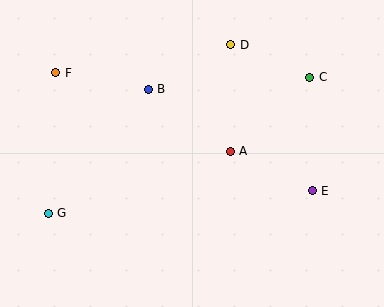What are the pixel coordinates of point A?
Point A is at (230, 152).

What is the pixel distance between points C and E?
The distance between C and E is 113 pixels.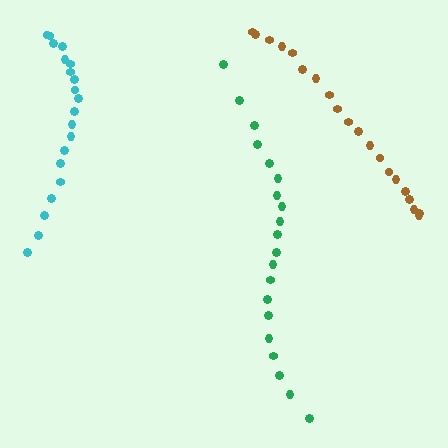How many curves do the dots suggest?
There are 3 distinct paths.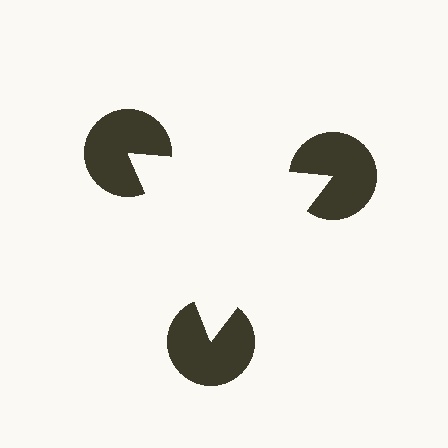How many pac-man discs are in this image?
There are 3 — one at each vertex of the illusory triangle.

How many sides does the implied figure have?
3 sides.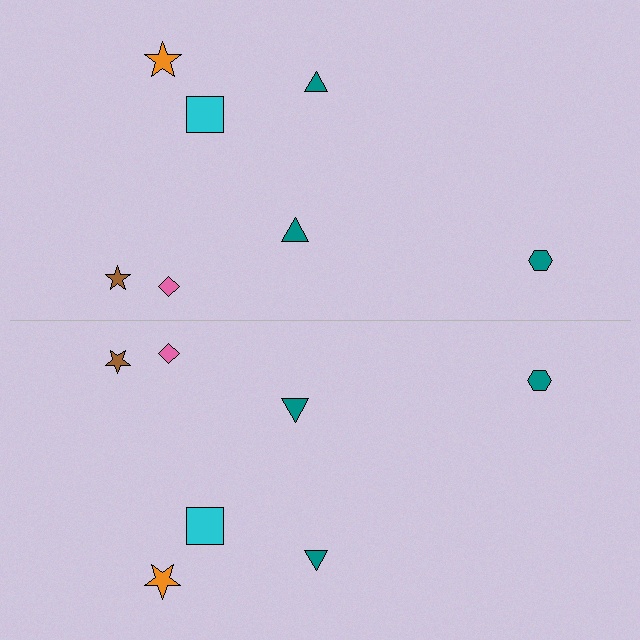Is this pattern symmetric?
Yes, this pattern has bilateral (reflection) symmetry.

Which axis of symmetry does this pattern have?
The pattern has a horizontal axis of symmetry running through the center of the image.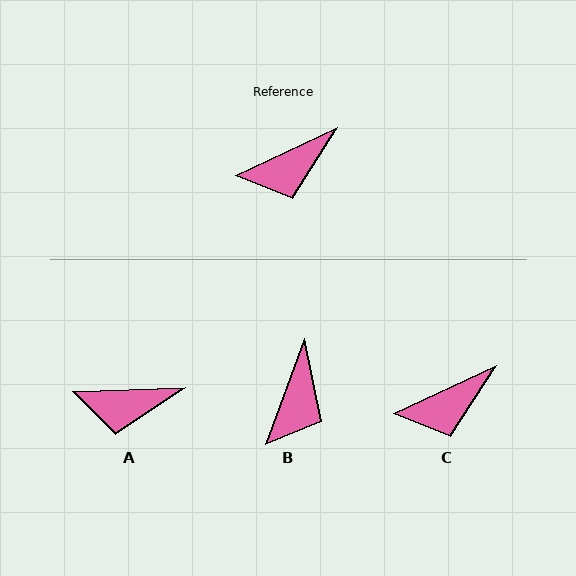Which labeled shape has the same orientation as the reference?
C.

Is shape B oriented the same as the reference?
No, it is off by about 45 degrees.